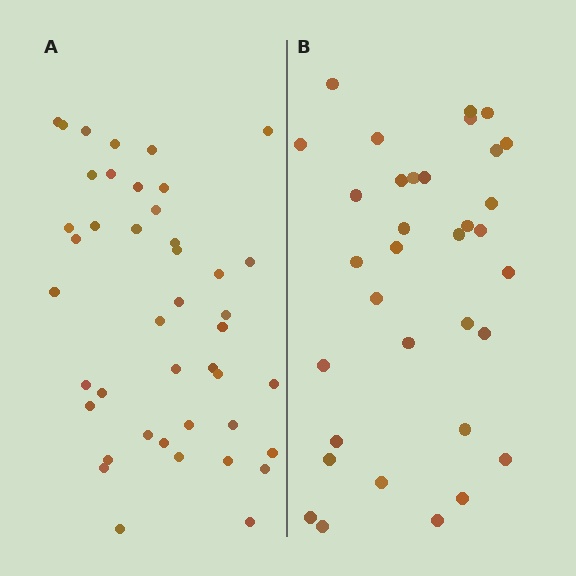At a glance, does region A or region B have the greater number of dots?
Region A (the left region) has more dots.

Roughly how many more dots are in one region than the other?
Region A has roughly 8 or so more dots than region B.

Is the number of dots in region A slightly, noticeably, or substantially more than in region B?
Region A has noticeably more, but not dramatically so. The ratio is roughly 1.3 to 1.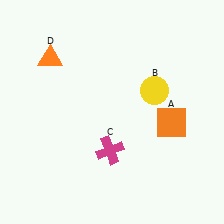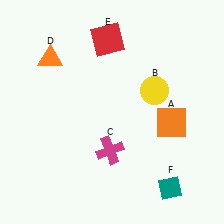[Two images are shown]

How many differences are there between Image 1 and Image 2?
There are 2 differences between the two images.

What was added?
A red square (E), a teal diamond (F) were added in Image 2.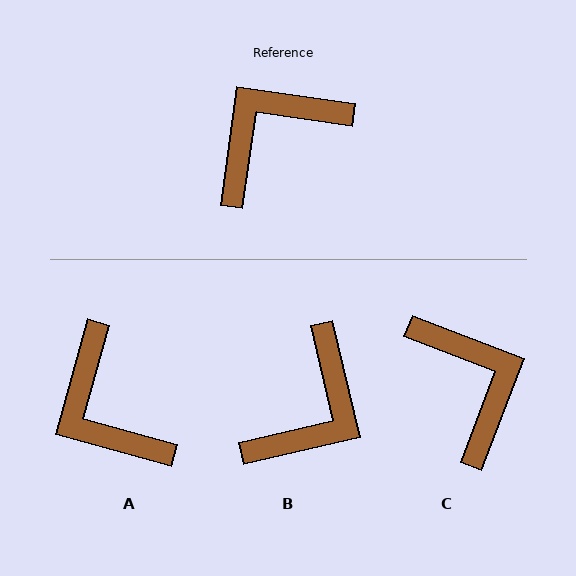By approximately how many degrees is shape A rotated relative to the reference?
Approximately 83 degrees counter-clockwise.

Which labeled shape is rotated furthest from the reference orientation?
B, about 159 degrees away.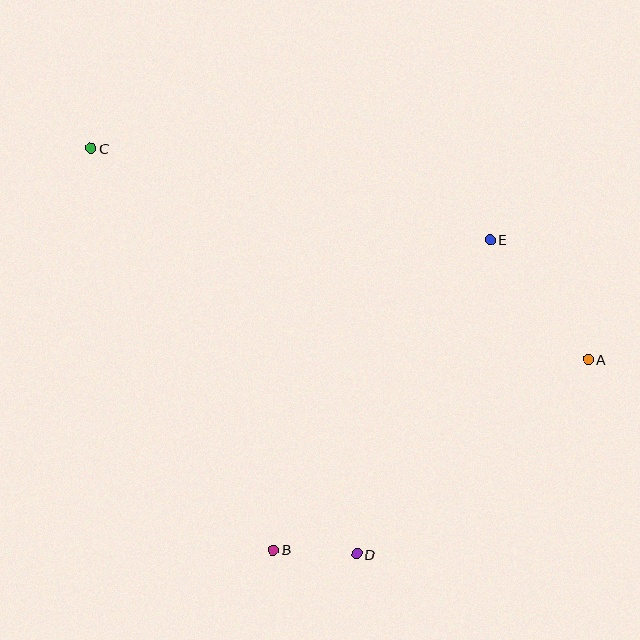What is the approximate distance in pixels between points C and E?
The distance between C and E is approximately 409 pixels.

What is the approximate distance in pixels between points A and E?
The distance between A and E is approximately 155 pixels.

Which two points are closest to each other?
Points B and D are closest to each other.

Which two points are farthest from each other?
Points A and C are farthest from each other.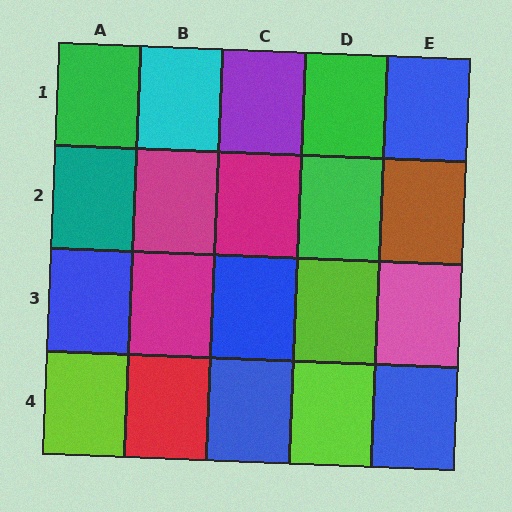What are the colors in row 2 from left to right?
Teal, magenta, magenta, green, brown.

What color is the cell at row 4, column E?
Blue.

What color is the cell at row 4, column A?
Lime.